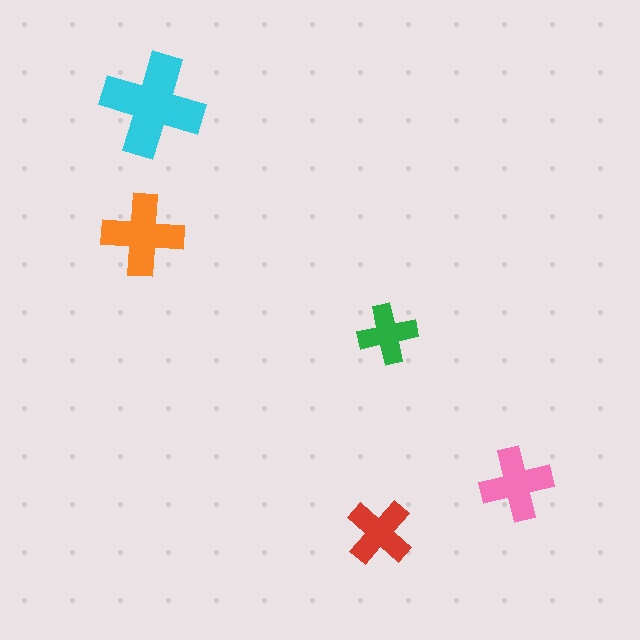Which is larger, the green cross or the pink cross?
The pink one.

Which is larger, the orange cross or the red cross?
The orange one.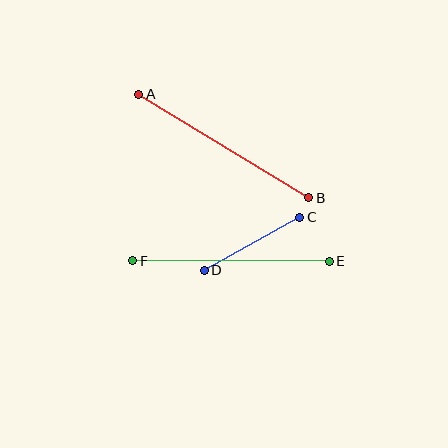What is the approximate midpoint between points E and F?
The midpoint is at approximately (231, 261) pixels.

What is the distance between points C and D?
The distance is approximately 109 pixels.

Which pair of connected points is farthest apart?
Points A and B are farthest apart.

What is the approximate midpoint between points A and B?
The midpoint is at approximately (224, 146) pixels.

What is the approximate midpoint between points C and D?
The midpoint is at approximately (252, 244) pixels.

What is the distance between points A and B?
The distance is approximately 199 pixels.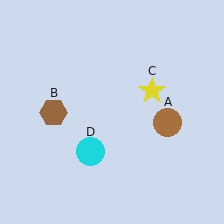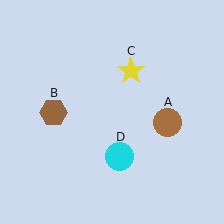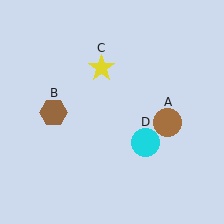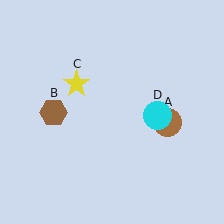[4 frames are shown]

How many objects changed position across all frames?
2 objects changed position: yellow star (object C), cyan circle (object D).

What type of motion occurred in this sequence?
The yellow star (object C), cyan circle (object D) rotated counterclockwise around the center of the scene.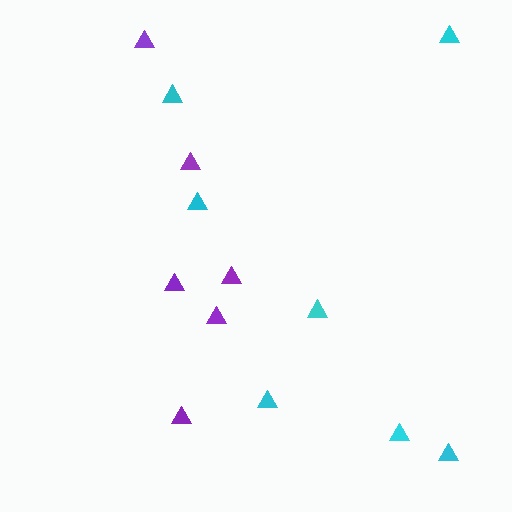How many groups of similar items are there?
There are 2 groups: one group of cyan triangles (7) and one group of purple triangles (6).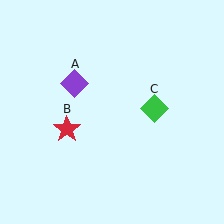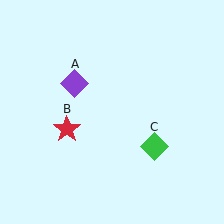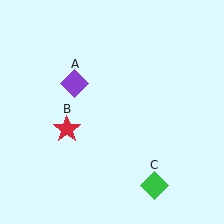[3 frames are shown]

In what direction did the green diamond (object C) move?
The green diamond (object C) moved down.